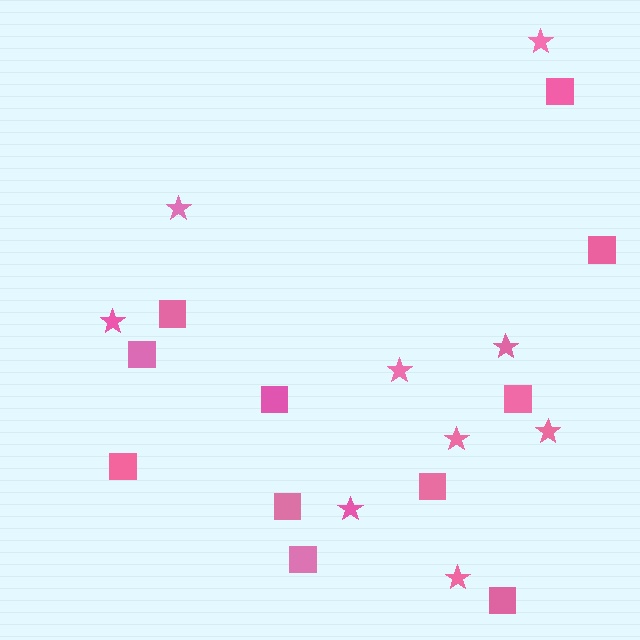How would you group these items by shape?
There are 2 groups: one group of squares (11) and one group of stars (9).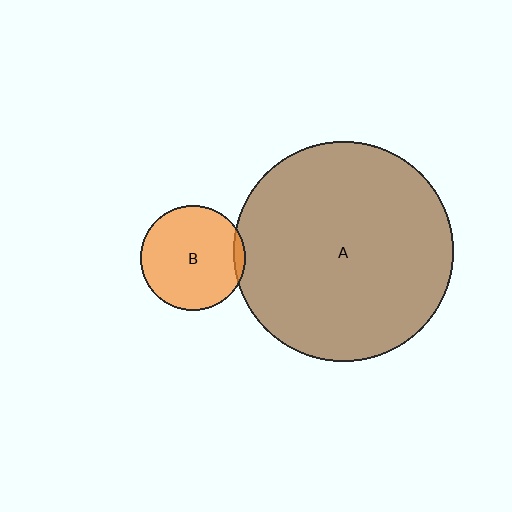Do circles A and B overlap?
Yes.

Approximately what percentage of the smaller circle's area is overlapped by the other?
Approximately 5%.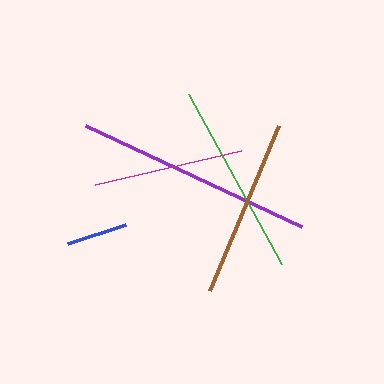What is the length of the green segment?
The green segment is approximately 194 pixels long.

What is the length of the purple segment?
The purple segment is approximately 238 pixels long.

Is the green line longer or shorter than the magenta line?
The green line is longer than the magenta line.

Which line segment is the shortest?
The blue line is the shortest at approximately 61 pixels.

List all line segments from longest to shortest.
From longest to shortest: purple, green, brown, magenta, blue.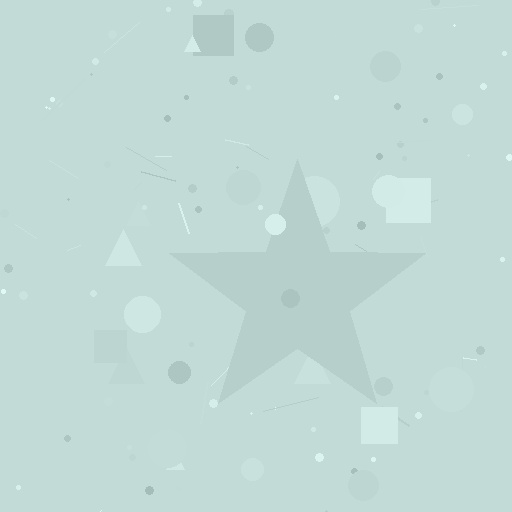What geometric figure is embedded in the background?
A star is embedded in the background.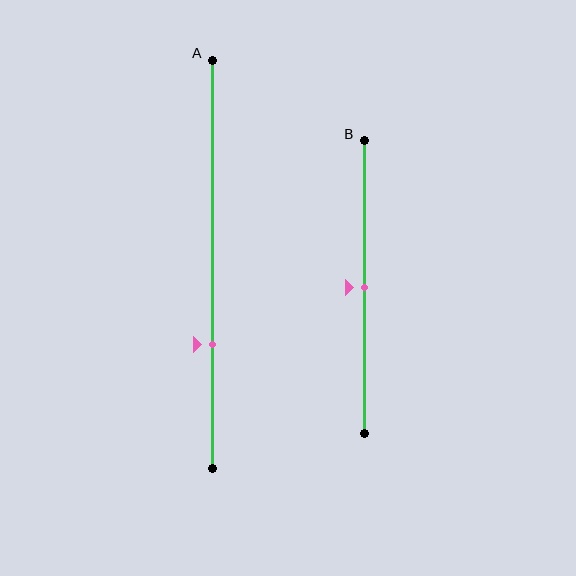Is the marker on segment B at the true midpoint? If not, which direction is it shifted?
Yes, the marker on segment B is at the true midpoint.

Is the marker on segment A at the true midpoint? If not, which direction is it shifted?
No, the marker on segment A is shifted downward by about 20% of the segment length.